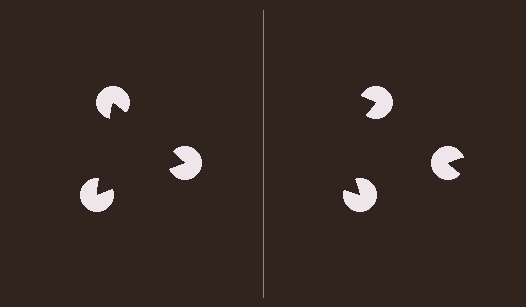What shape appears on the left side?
An illusory triangle.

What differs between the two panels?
The pac-man discs are positioned identically on both sides; only the wedge orientations differ. On the left they align to a triangle; on the right they are misaligned.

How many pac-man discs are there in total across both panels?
6 — 3 on each side.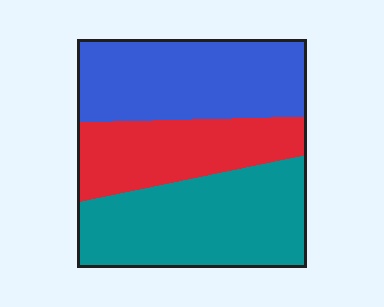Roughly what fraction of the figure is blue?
Blue takes up between a third and a half of the figure.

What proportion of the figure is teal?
Teal takes up about two fifths (2/5) of the figure.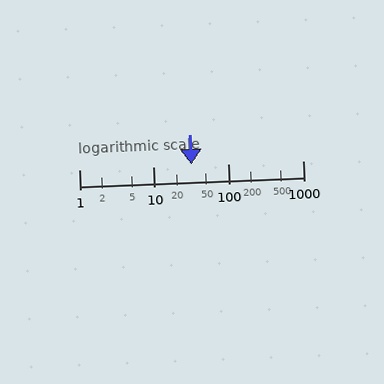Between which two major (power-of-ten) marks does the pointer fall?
The pointer is between 10 and 100.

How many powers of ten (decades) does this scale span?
The scale spans 3 decades, from 1 to 1000.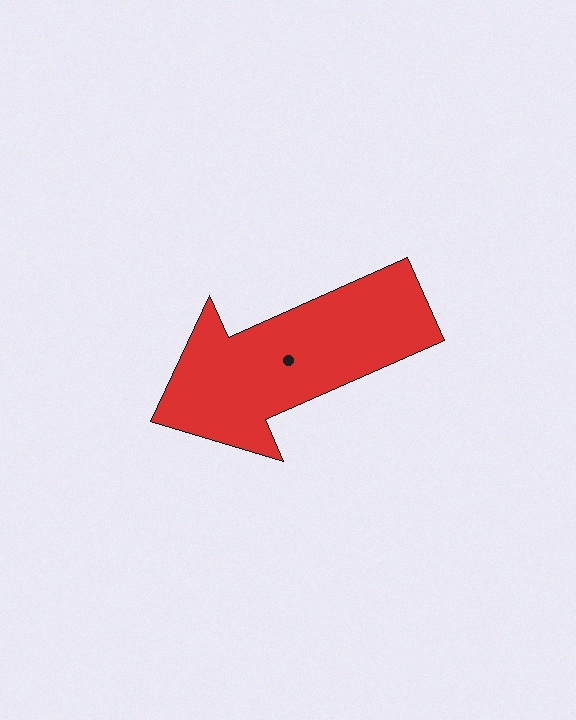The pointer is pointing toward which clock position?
Roughly 8 o'clock.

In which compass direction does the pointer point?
Southwest.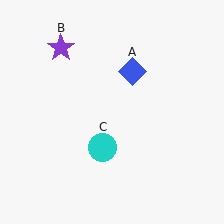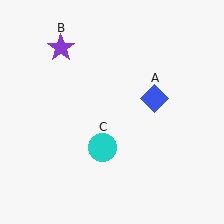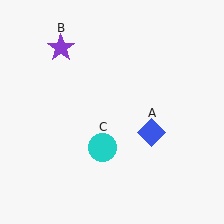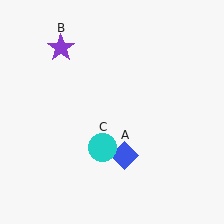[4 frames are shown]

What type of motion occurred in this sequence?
The blue diamond (object A) rotated clockwise around the center of the scene.